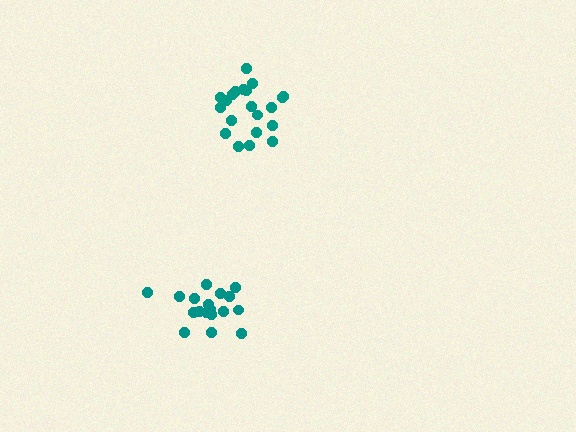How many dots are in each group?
Group 1: 18 dots, Group 2: 21 dots (39 total).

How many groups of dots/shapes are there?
There are 2 groups.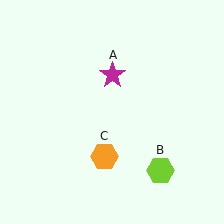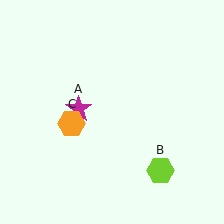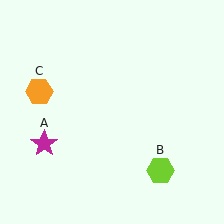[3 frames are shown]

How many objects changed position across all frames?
2 objects changed position: magenta star (object A), orange hexagon (object C).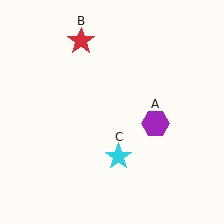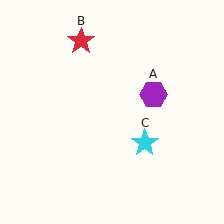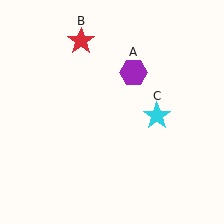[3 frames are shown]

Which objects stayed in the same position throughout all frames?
Red star (object B) remained stationary.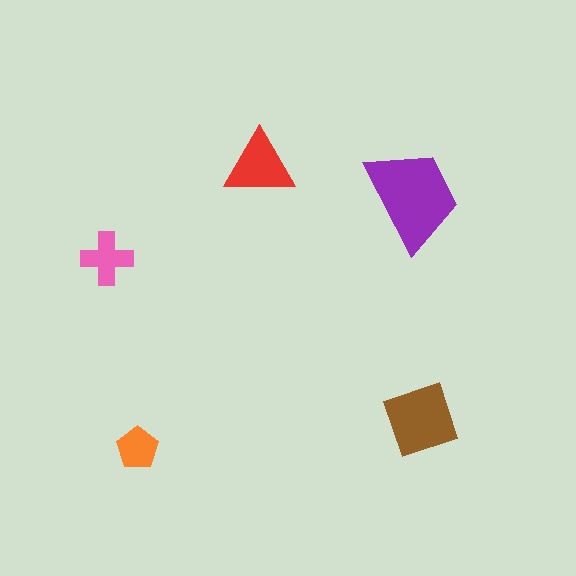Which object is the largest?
The purple trapezoid.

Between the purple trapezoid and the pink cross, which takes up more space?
The purple trapezoid.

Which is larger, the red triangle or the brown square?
The brown square.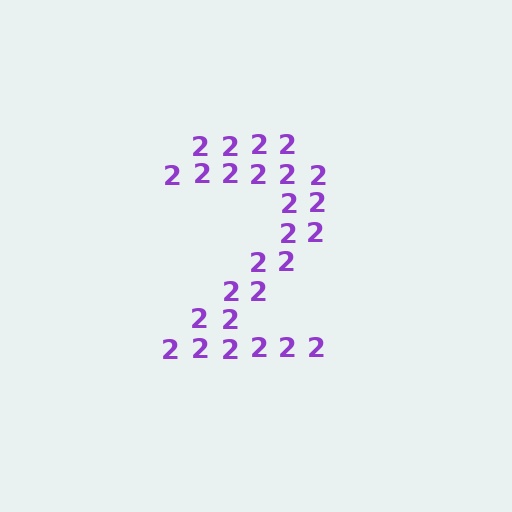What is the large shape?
The large shape is the digit 2.